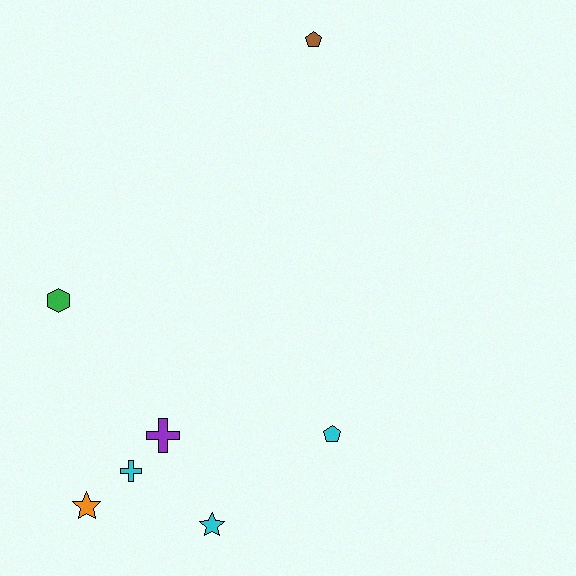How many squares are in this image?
There are no squares.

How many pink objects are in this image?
There are no pink objects.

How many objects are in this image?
There are 7 objects.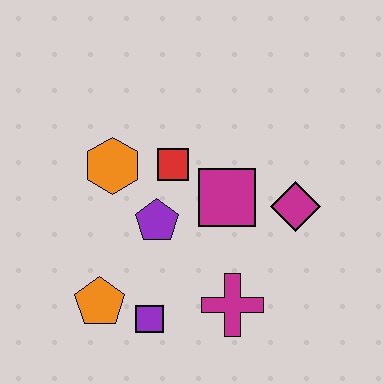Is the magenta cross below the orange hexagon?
Yes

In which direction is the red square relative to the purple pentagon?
The red square is above the purple pentagon.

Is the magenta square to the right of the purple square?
Yes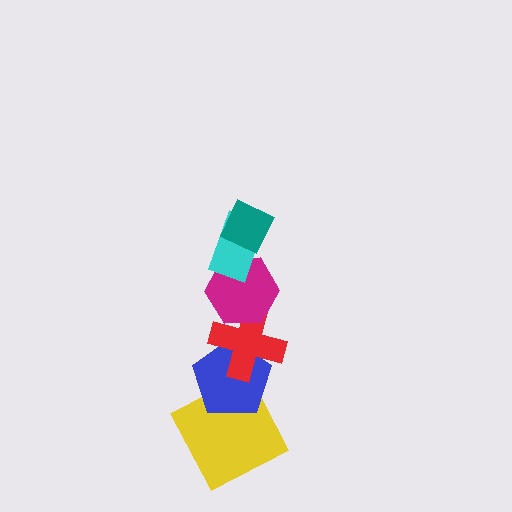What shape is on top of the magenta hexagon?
The cyan rectangle is on top of the magenta hexagon.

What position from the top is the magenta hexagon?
The magenta hexagon is 3rd from the top.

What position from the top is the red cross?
The red cross is 4th from the top.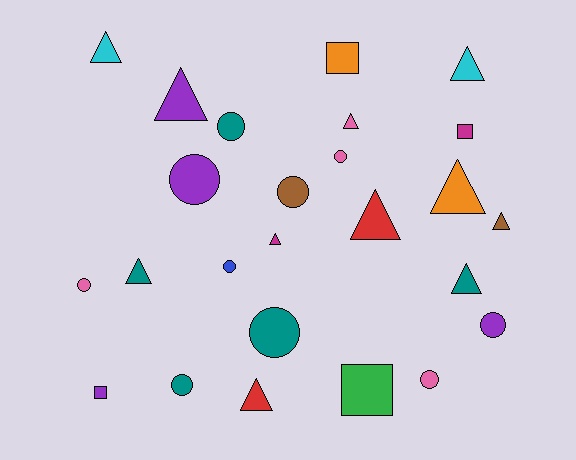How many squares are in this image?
There are 4 squares.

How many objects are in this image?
There are 25 objects.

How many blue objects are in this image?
There is 1 blue object.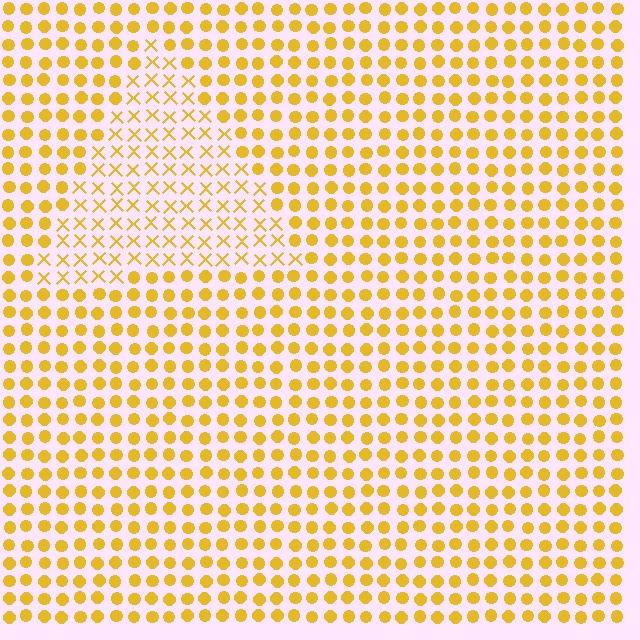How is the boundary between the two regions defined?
The boundary is defined by a change in element shape: X marks inside vs. circles outside. All elements share the same color and spacing.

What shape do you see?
I see a triangle.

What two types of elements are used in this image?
The image uses X marks inside the triangle region and circles outside it.